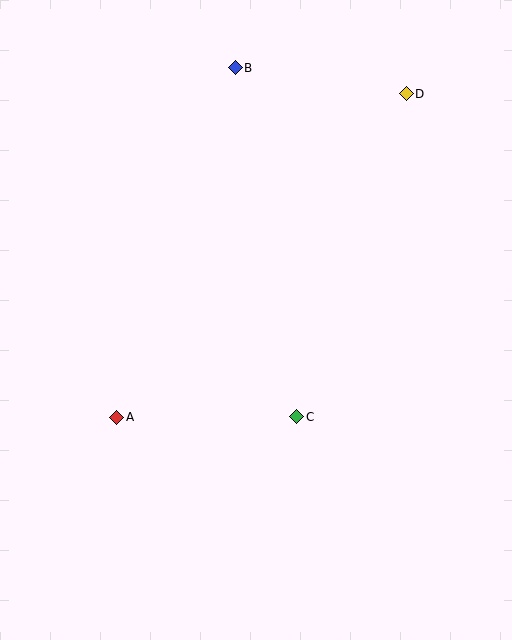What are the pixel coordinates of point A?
Point A is at (117, 417).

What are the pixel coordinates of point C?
Point C is at (297, 417).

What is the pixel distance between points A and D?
The distance between A and D is 434 pixels.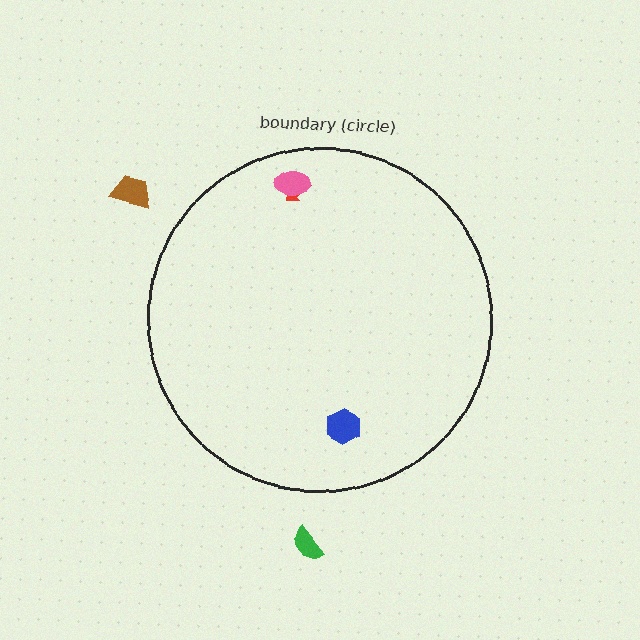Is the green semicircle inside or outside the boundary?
Outside.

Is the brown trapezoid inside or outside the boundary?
Outside.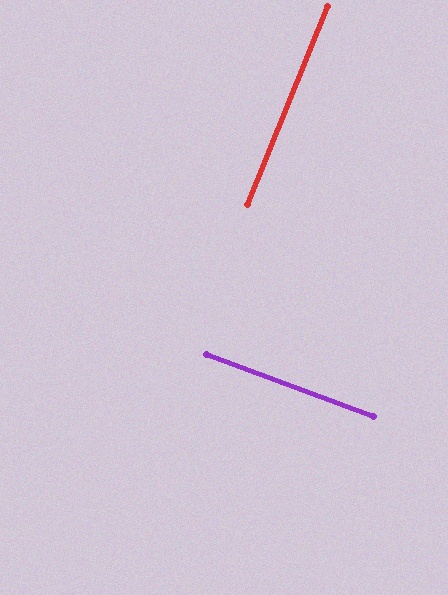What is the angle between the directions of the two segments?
Approximately 88 degrees.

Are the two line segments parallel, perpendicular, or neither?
Perpendicular — they meet at approximately 88°.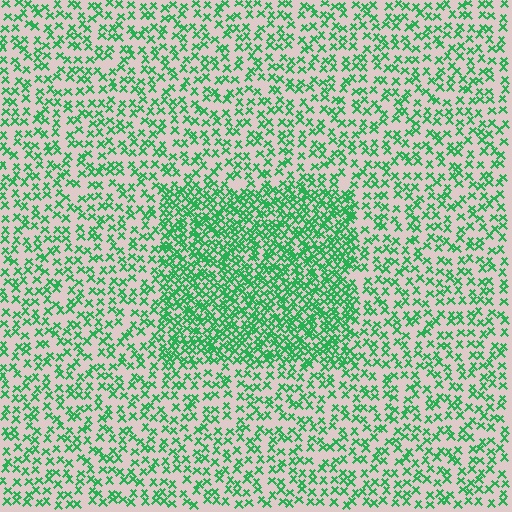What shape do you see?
I see a rectangle.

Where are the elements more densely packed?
The elements are more densely packed inside the rectangle boundary.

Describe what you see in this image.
The image contains small green elements arranged at two different densities. A rectangle-shaped region is visible where the elements are more densely packed than the surrounding area.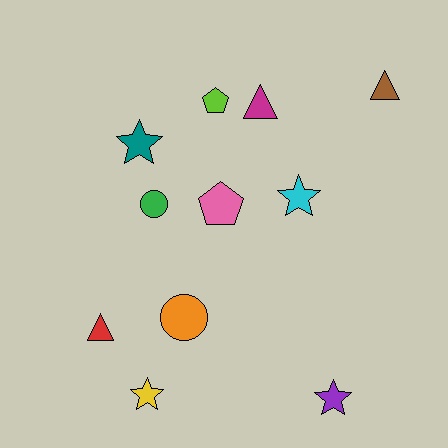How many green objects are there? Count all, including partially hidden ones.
There is 1 green object.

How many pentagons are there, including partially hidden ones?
There are 2 pentagons.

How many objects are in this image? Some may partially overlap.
There are 11 objects.